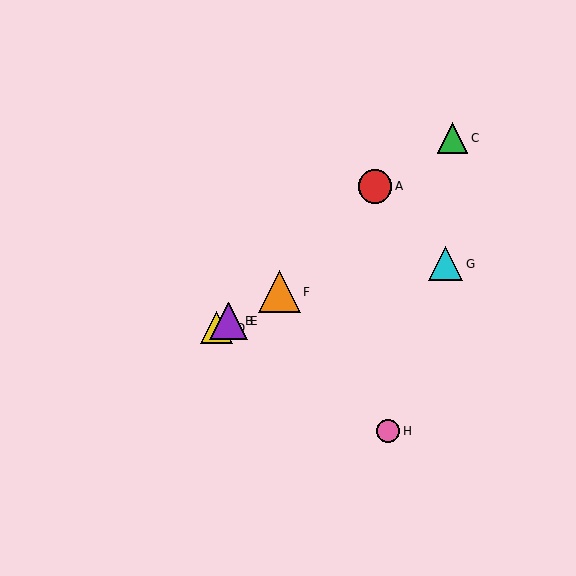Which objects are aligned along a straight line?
Objects B, D, E, F are aligned along a straight line.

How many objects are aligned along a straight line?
4 objects (B, D, E, F) are aligned along a straight line.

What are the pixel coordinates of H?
Object H is at (388, 431).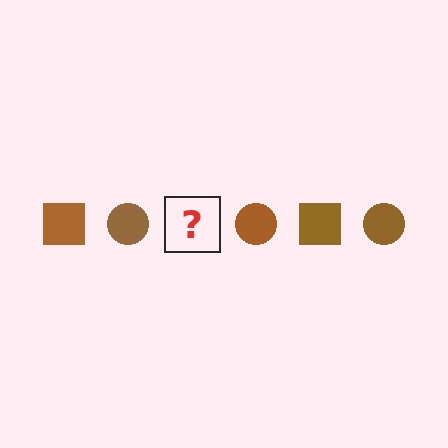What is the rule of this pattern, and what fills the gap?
The rule is that the pattern cycles through square, circle shapes in brown. The gap should be filled with a brown square.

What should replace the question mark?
The question mark should be replaced with a brown square.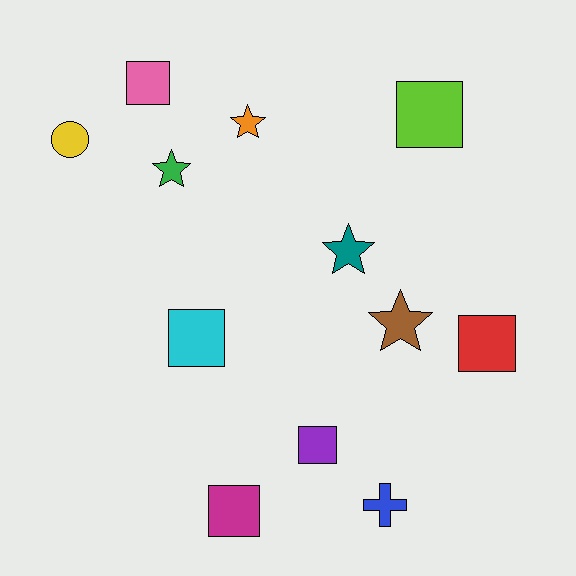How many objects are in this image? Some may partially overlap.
There are 12 objects.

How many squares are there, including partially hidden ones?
There are 6 squares.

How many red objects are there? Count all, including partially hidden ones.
There is 1 red object.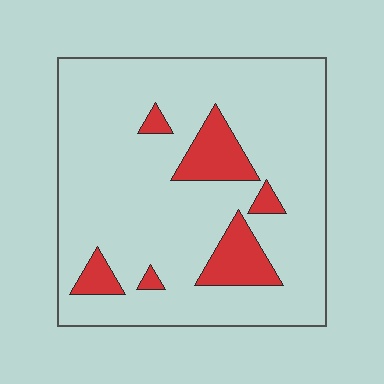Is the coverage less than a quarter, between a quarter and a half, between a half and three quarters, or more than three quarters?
Less than a quarter.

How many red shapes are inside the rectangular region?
6.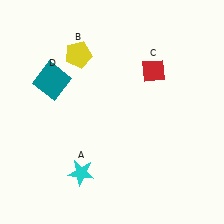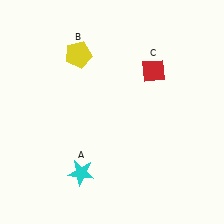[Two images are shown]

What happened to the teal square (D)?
The teal square (D) was removed in Image 2. It was in the top-left area of Image 1.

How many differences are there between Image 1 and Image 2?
There is 1 difference between the two images.